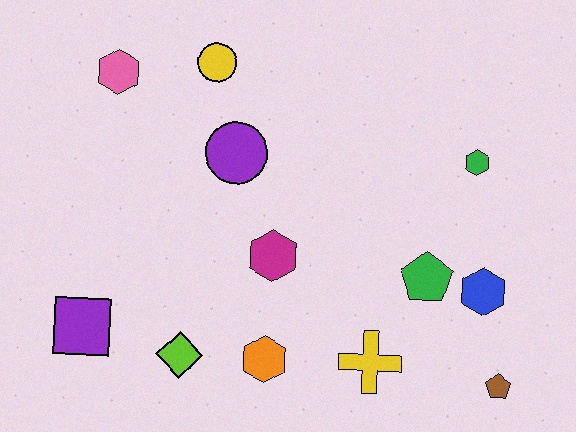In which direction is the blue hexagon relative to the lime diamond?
The blue hexagon is to the right of the lime diamond.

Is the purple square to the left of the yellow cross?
Yes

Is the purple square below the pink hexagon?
Yes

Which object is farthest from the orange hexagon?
The pink hexagon is farthest from the orange hexagon.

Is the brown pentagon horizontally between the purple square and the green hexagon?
No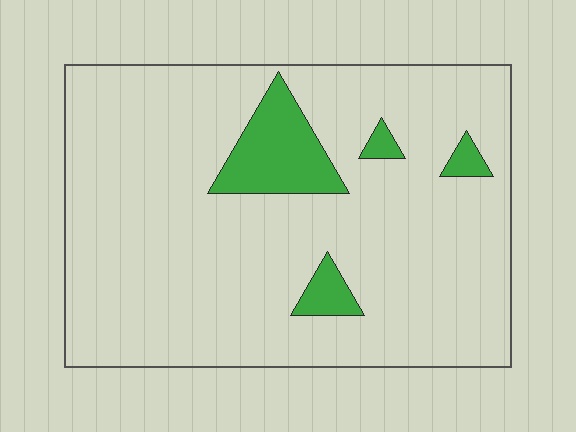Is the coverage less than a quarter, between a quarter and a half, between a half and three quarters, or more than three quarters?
Less than a quarter.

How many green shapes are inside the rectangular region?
4.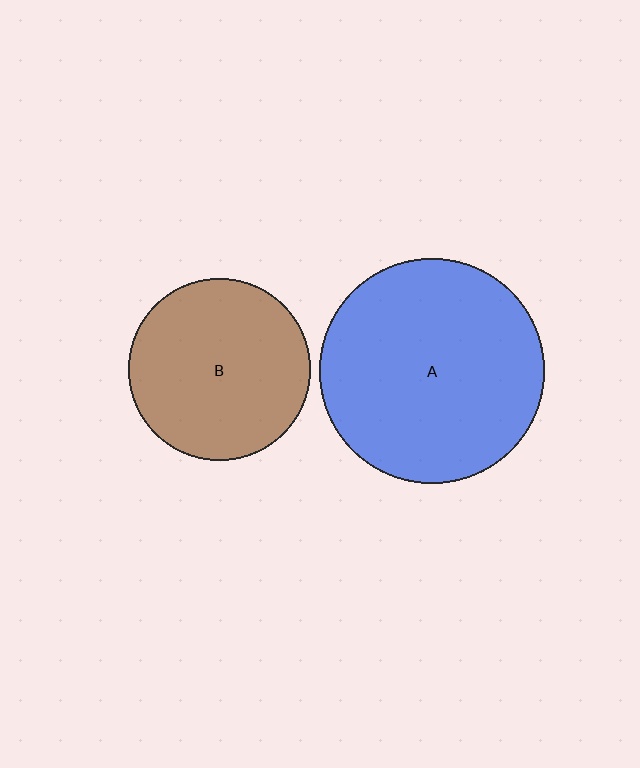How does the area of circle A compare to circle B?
Approximately 1.5 times.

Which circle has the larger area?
Circle A (blue).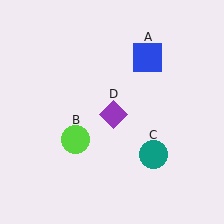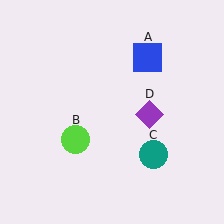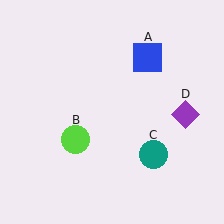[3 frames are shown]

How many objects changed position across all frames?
1 object changed position: purple diamond (object D).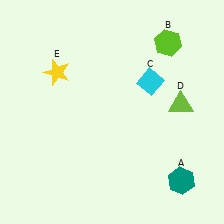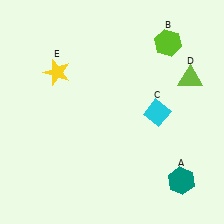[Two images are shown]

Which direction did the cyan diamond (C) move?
The cyan diamond (C) moved down.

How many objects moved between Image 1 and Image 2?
2 objects moved between the two images.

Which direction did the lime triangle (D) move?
The lime triangle (D) moved up.